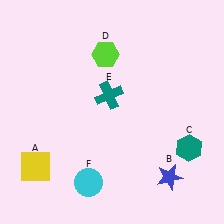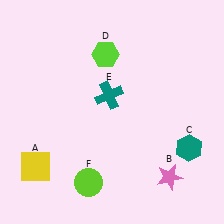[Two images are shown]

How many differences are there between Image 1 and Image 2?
There are 2 differences between the two images.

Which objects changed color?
B changed from blue to pink. F changed from cyan to lime.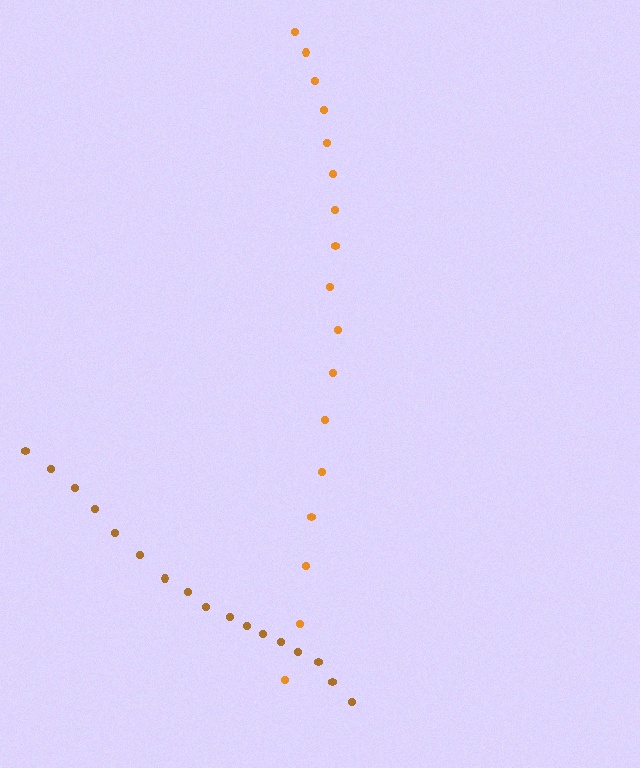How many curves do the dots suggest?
There are 2 distinct paths.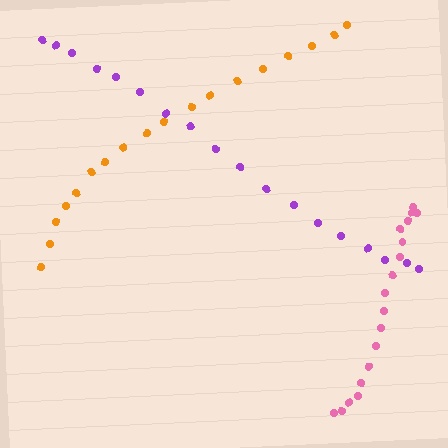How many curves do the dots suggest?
There are 3 distinct paths.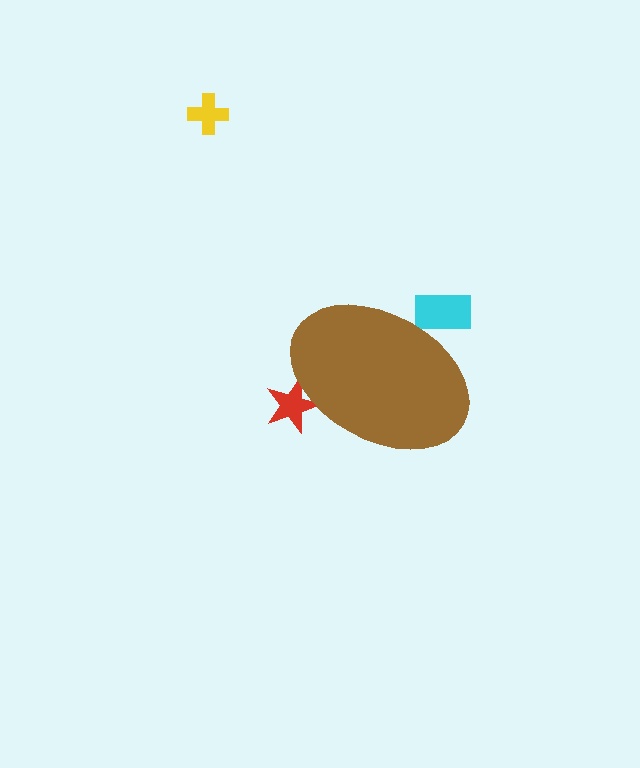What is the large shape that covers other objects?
A brown ellipse.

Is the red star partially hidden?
Yes, the red star is partially hidden behind the brown ellipse.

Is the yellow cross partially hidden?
No, the yellow cross is fully visible.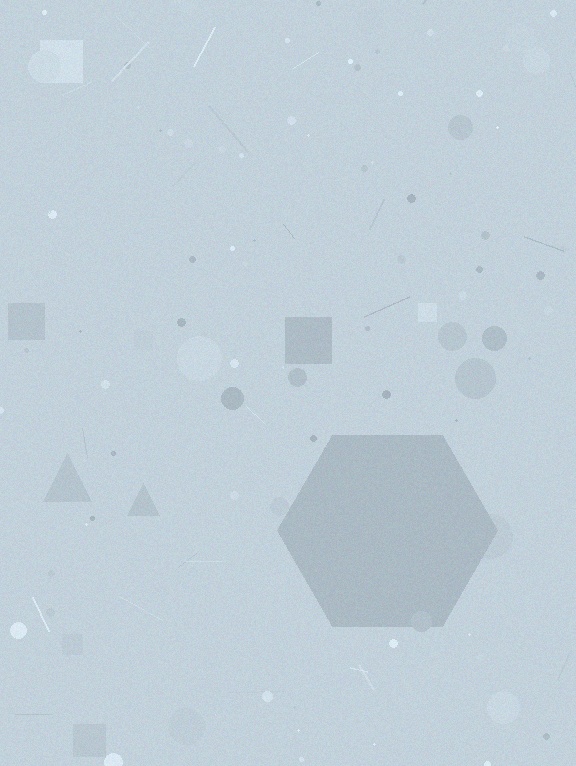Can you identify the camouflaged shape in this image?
The camouflaged shape is a hexagon.